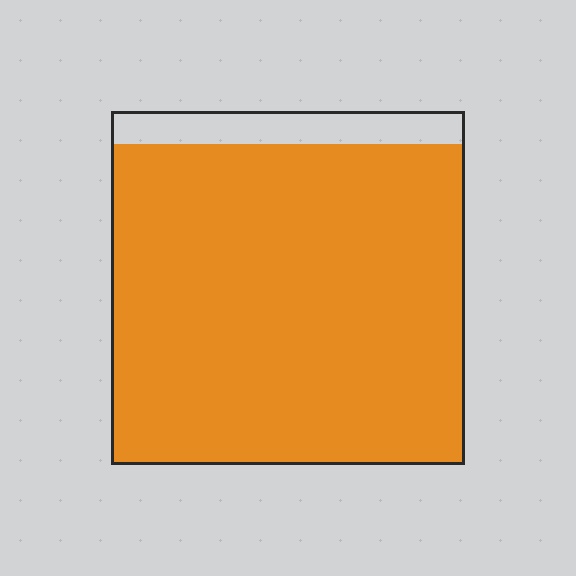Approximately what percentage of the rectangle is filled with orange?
Approximately 90%.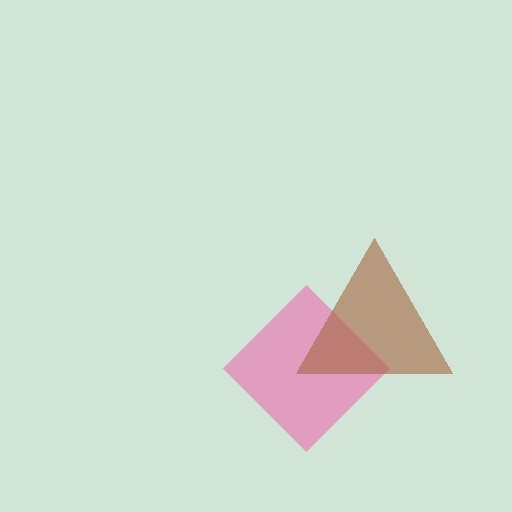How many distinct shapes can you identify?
There are 2 distinct shapes: a pink diamond, a brown triangle.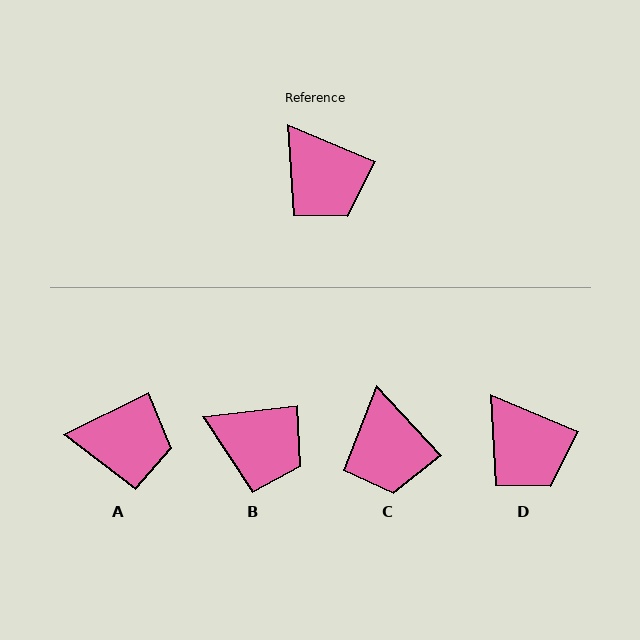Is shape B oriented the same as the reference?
No, it is off by about 30 degrees.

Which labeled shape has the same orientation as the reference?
D.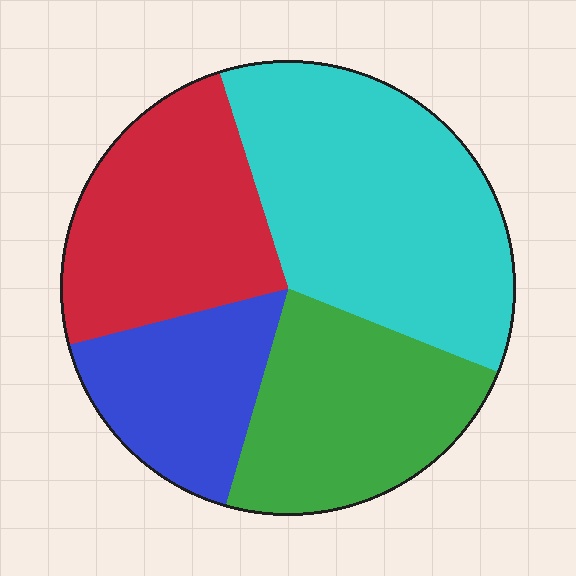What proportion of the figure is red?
Red covers around 25% of the figure.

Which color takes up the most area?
Cyan, at roughly 35%.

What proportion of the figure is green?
Green takes up less than a quarter of the figure.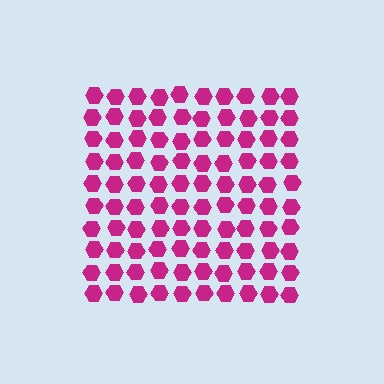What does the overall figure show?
The overall figure shows a square.